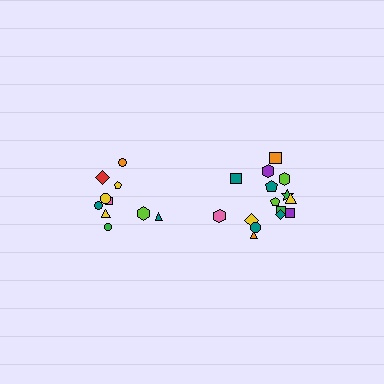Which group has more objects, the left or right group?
The right group.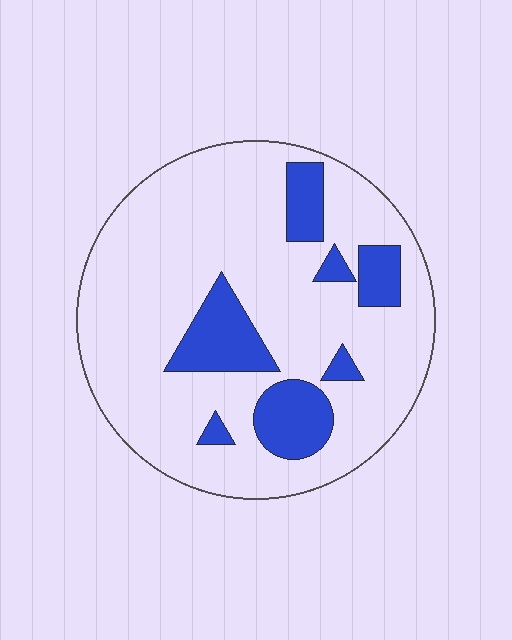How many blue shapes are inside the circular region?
7.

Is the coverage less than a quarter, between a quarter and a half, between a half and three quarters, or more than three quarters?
Less than a quarter.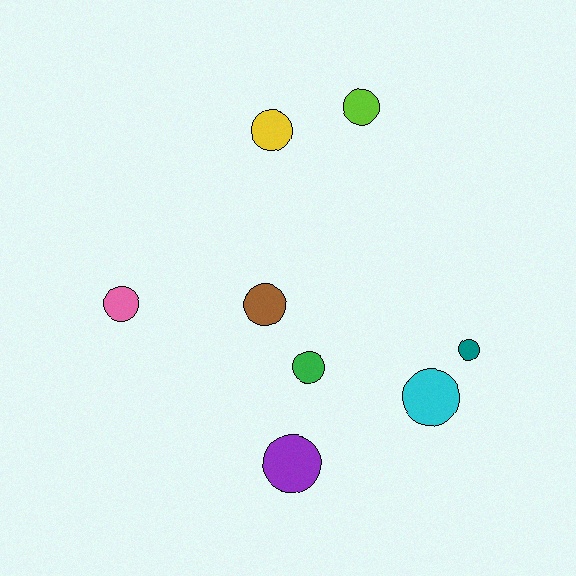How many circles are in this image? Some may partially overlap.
There are 8 circles.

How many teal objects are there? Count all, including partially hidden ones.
There is 1 teal object.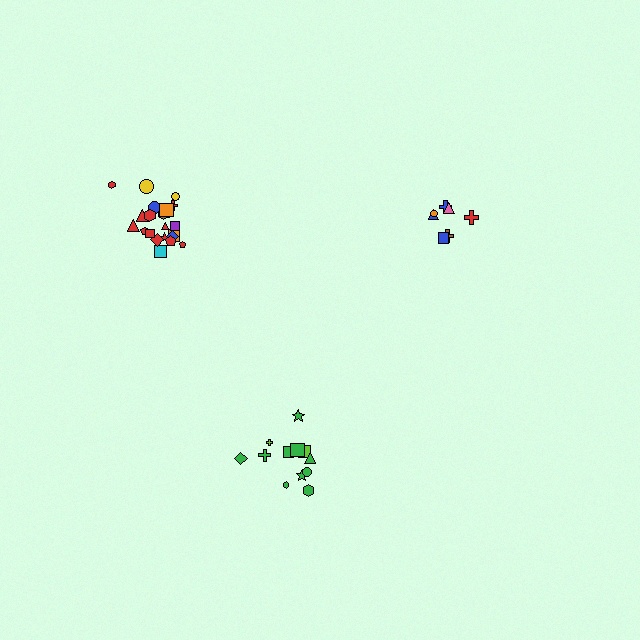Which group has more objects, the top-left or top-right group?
The top-left group.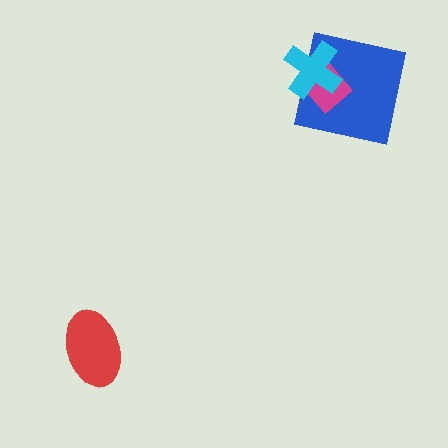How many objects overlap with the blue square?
2 objects overlap with the blue square.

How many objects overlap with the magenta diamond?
2 objects overlap with the magenta diamond.